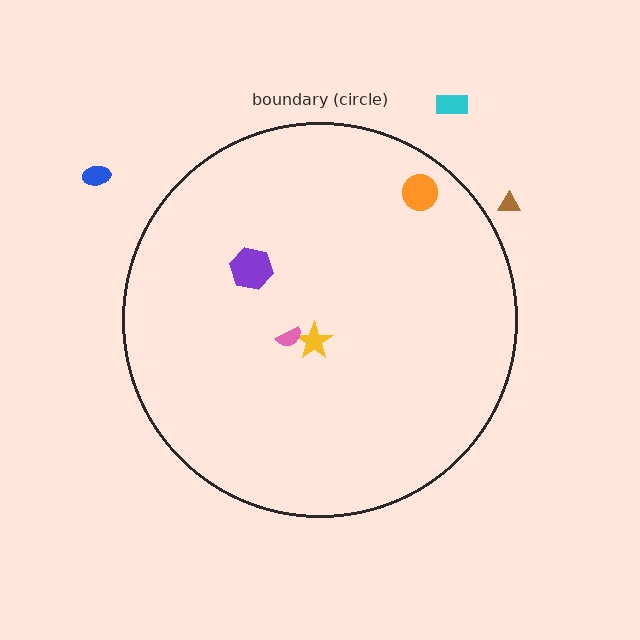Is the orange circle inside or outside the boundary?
Inside.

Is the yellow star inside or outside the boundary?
Inside.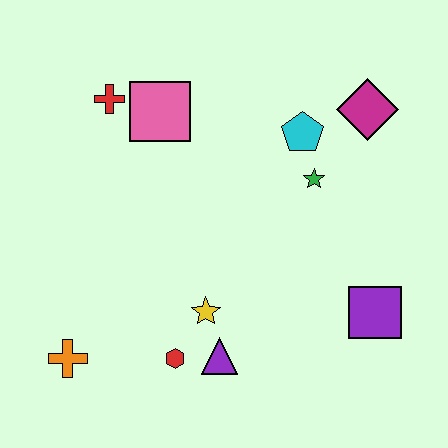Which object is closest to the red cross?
The pink square is closest to the red cross.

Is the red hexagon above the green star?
No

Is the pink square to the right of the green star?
No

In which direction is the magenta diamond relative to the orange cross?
The magenta diamond is to the right of the orange cross.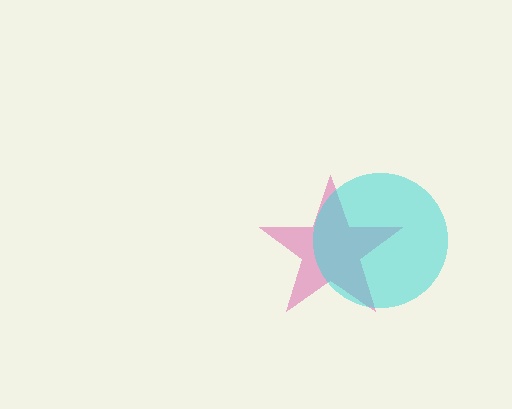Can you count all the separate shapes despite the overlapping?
Yes, there are 2 separate shapes.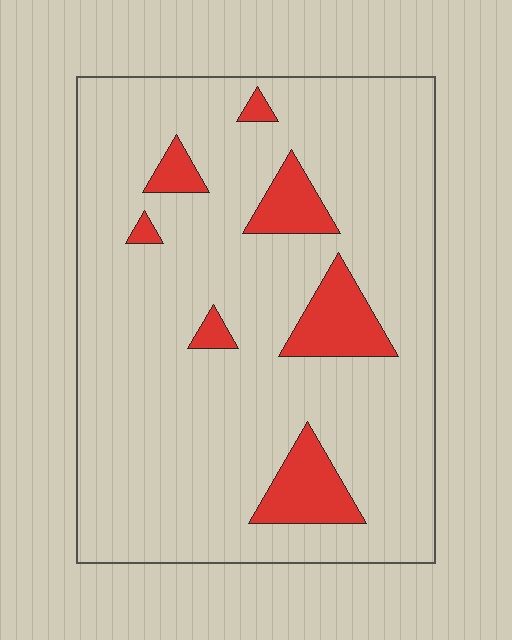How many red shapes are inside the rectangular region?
7.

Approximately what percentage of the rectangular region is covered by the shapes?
Approximately 10%.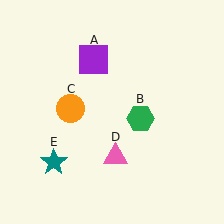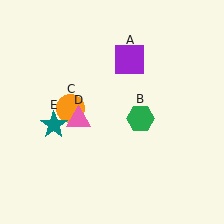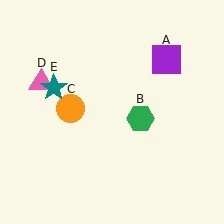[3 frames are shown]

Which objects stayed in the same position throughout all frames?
Green hexagon (object B) and orange circle (object C) remained stationary.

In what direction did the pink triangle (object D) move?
The pink triangle (object D) moved up and to the left.